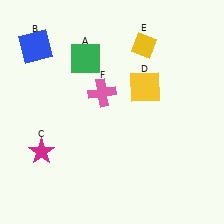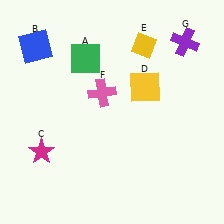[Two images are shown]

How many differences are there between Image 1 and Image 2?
There is 1 difference between the two images.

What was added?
A purple cross (G) was added in Image 2.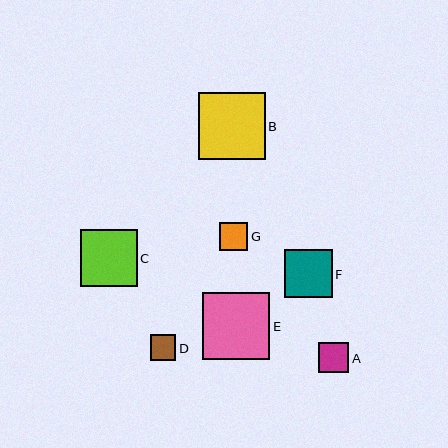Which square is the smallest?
Square D is the smallest with a size of approximately 26 pixels.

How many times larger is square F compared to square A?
Square F is approximately 1.6 times the size of square A.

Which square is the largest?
Square E is the largest with a size of approximately 67 pixels.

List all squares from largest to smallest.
From largest to smallest: E, B, C, F, A, G, D.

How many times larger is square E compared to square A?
Square E is approximately 2.3 times the size of square A.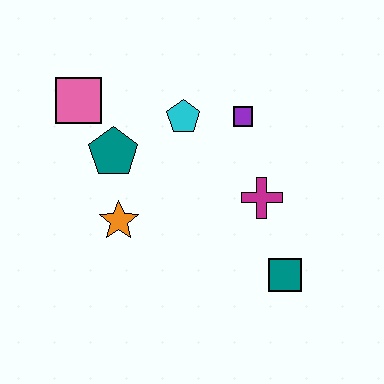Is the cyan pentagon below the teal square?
No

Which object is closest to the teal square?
The magenta cross is closest to the teal square.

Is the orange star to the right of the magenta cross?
No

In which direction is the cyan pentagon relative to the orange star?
The cyan pentagon is above the orange star.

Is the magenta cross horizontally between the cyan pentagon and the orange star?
No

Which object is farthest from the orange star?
The teal square is farthest from the orange star.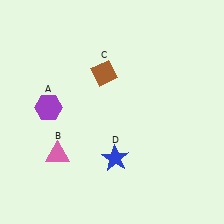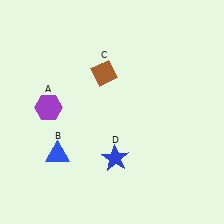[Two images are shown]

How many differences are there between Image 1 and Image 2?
There is 1 difference between the two images.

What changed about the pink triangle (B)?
In Image 1, B is pink. In Image 2, it changed to blue.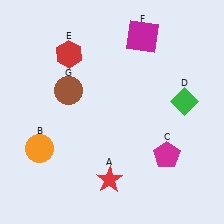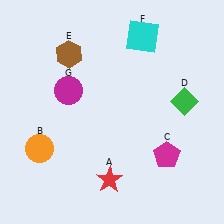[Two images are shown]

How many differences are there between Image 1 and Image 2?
There are 3 differences between the two images.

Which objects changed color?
E changed from red to brown. F changed from magenta to cyan. G changed from brown to magenta.